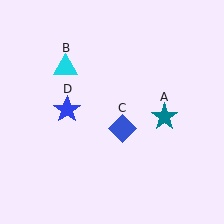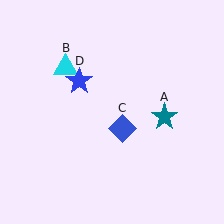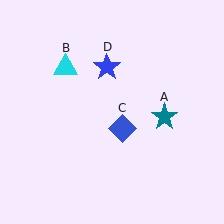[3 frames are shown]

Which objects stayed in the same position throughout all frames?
Teal star (object A) and cyan triangle (object B) and blue diamond (object C) remained stationary.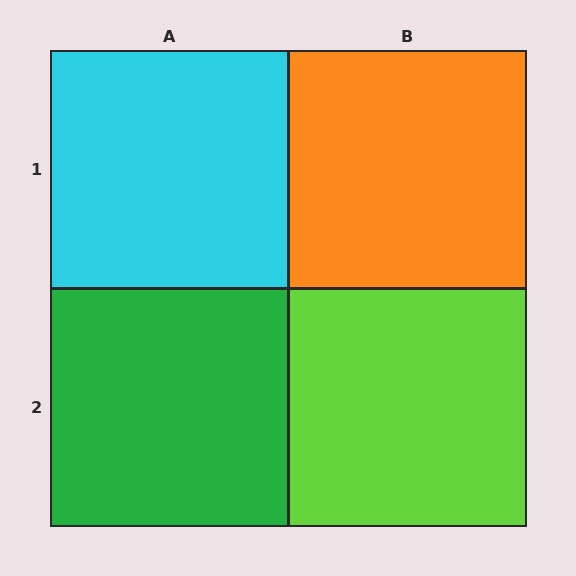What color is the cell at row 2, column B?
Lime.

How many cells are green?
1 cell is green.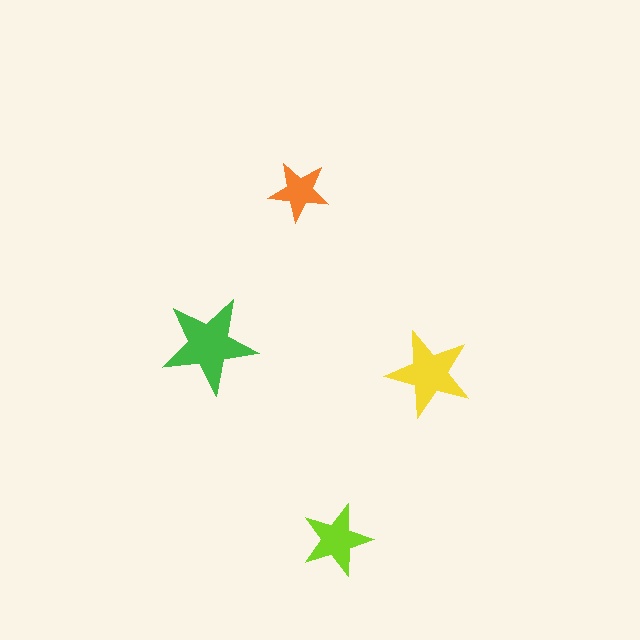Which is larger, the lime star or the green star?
The green one.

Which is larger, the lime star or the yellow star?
The yellow one.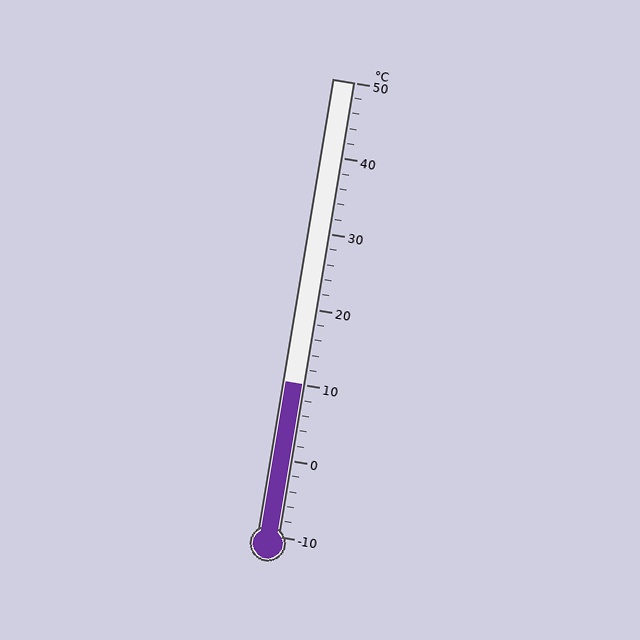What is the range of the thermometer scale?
The thermometer scale ranges from -10°C to 50°C.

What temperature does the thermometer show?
The thermometer shows approximately 10°C.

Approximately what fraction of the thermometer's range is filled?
The thermometer is filled to approximately 35% of its range.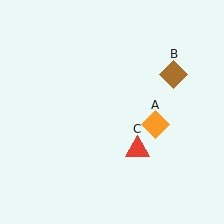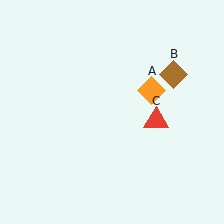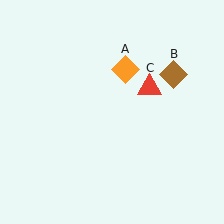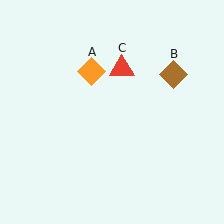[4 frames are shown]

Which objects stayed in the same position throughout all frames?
Brown diamond (object B) remained stationary.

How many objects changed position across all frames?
2 objects changed position: orange diamond (object A), red triangle (object C).